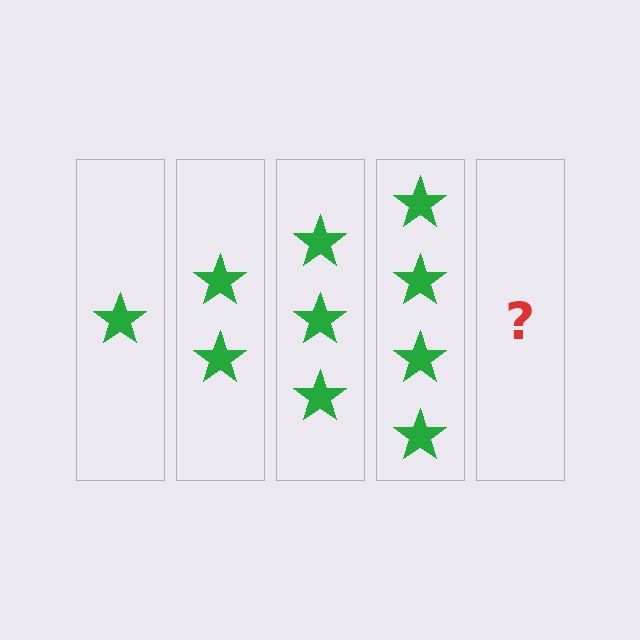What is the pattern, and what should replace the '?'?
The pattern is that each step adds one more star. The '?' should be 5 stars.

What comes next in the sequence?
The next element should be 5 stars.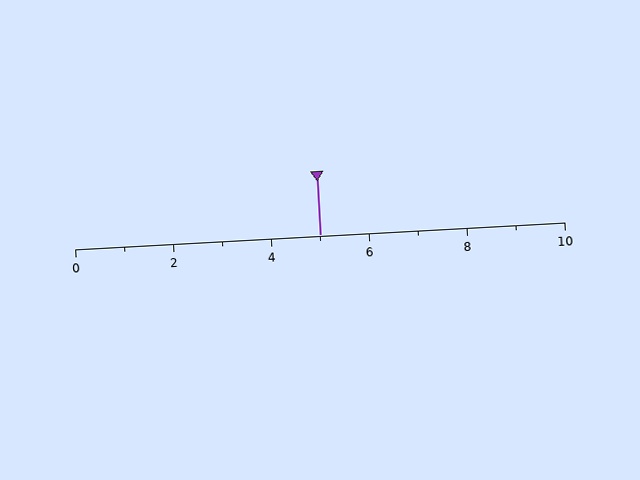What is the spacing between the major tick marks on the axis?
The major ticks are spaced 2 apart.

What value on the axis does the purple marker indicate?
The marker indicates approximately 5.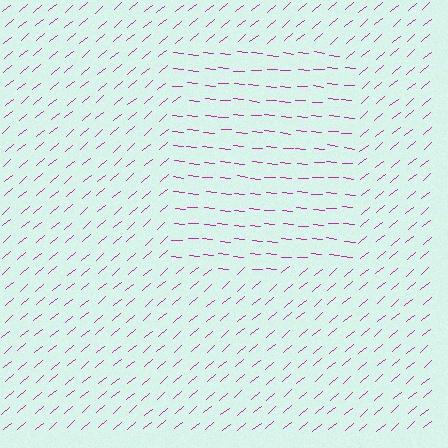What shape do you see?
I see a rectangle.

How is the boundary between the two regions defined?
The boundary is defined purely by a change in line orientation (approximately 45 degrees difference). All lines are the same color and thickness.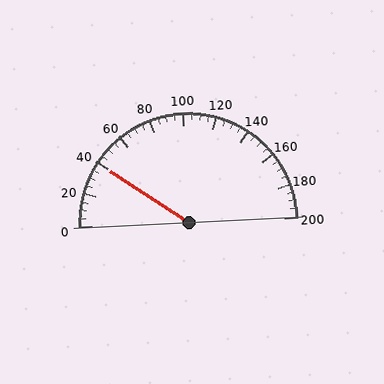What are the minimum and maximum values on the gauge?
The gauge ranges from 0 to 200.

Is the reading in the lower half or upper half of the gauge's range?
The reading is in the lower half of the range (0 to 200).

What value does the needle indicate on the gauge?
The needle indicates approximately 40.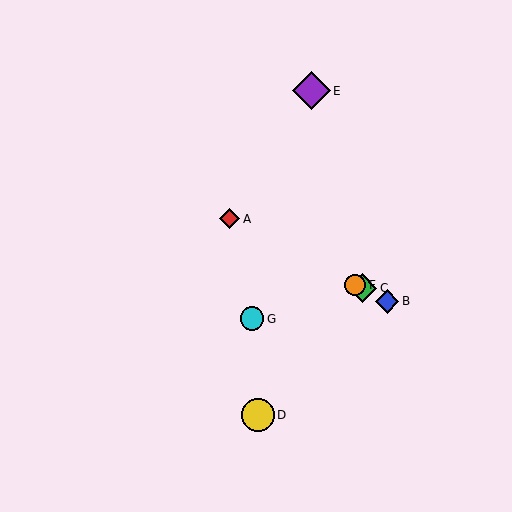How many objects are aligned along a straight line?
4 objects (A, B, C, F) are aligned along a straight line.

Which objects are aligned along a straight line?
Objects A, B, C, F are aligned along a straight line.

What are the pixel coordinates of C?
Object C is at (362, 288).